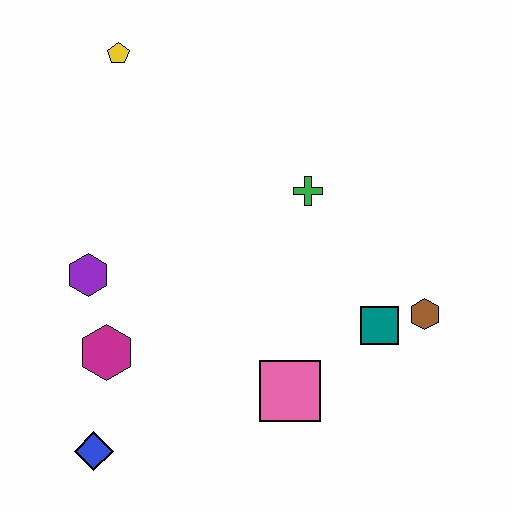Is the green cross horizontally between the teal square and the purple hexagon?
Yes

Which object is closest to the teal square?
The brown hexagon is closest to the teal square.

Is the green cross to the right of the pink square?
Yes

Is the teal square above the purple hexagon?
No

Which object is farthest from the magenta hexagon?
The brown hexagon is farthest from the magenta hexagon.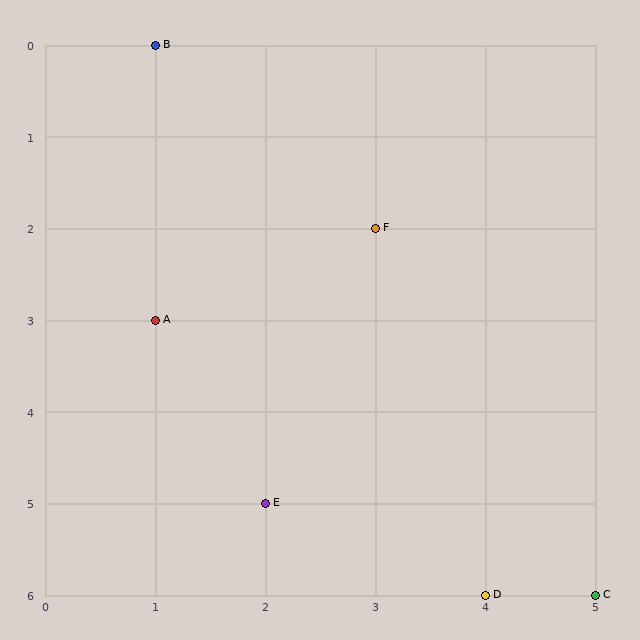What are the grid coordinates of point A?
Point A is at grid coordinates (1, 3).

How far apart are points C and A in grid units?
Points C and A are 4 columns and 3 rows apart (about 5.0 grid units diagonally).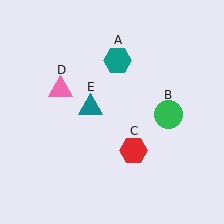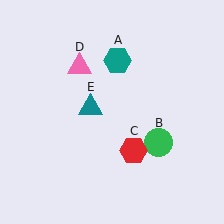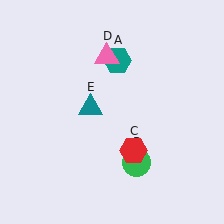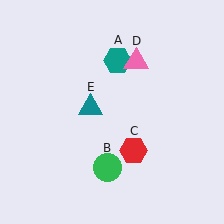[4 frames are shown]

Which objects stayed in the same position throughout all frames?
Teal hexagon (object A) and red hexagon (object C) and teal triangle (object E) remained stationary.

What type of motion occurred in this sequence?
The green circle (object B), pink triangle (object D) rotated clockwise around the center of the scene.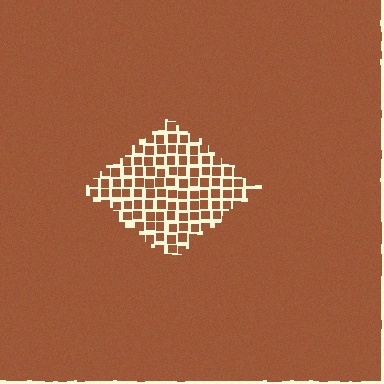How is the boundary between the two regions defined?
The boundary is defined by a change in element density (approximately 2.9x ratio). All elements are the same color, size, and shape.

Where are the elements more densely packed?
The elements are more densely packed outside the diamond boundary.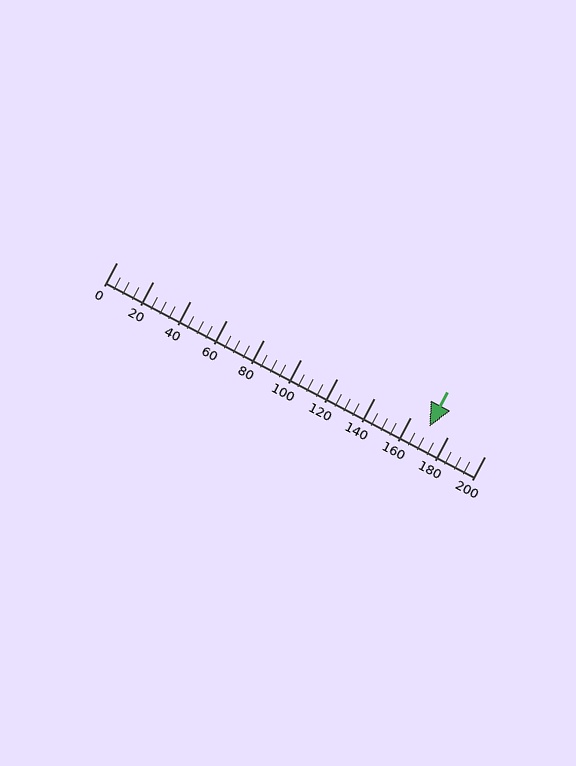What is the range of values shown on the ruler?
The ruler shows values from 0 to 200.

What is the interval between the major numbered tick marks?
The major tick marks are spaced 20 units apart.